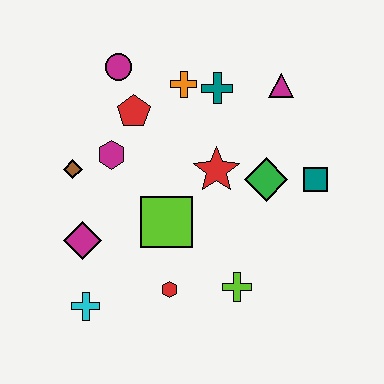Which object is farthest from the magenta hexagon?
The teal square is farthest from the magenta hexagon.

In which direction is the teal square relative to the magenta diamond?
The teal square is to the right of the magenta diamond.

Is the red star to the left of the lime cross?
Yes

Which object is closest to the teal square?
The green diamond is closest to the teal square.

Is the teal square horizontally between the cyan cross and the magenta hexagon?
No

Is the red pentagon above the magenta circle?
No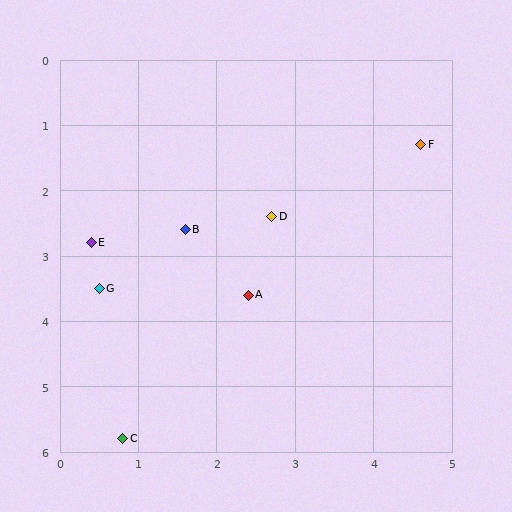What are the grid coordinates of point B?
Point B is at approximately (1.6, 2.6).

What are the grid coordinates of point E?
Point E is at approximately (0.4, 2.8).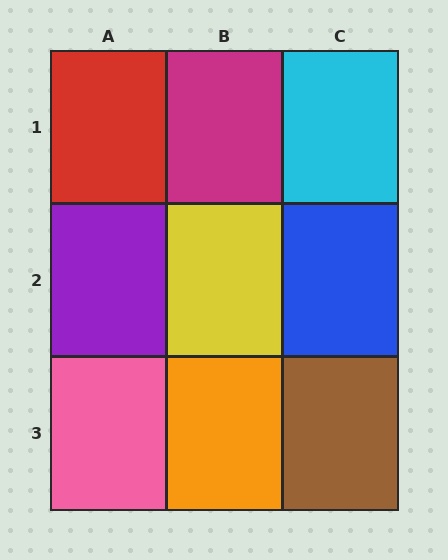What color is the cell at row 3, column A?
Pink.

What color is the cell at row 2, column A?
Purple.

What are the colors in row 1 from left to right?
Red, magenta, cyan.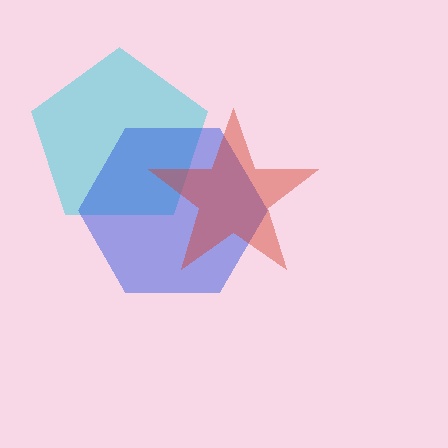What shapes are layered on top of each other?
The layered shapes are: a cyan pentagon, a blue hexagon, a red star.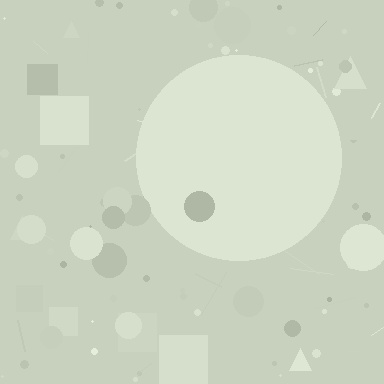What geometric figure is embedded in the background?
A circle is embedded in the background.